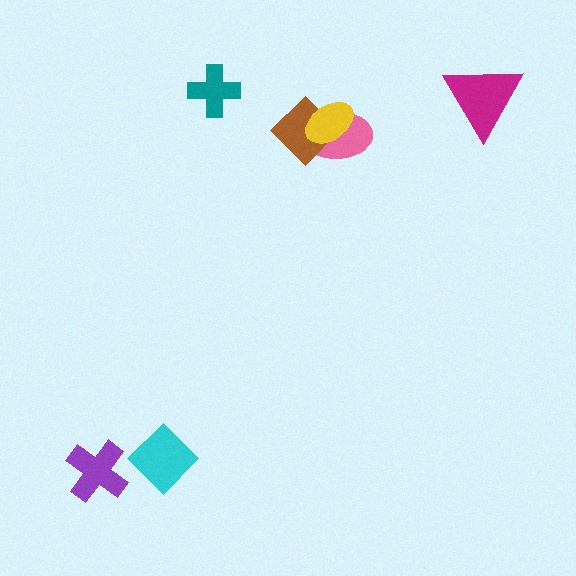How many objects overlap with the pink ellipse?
2 objects overlap with the pink ellipse.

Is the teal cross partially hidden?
No, no other shape covers it.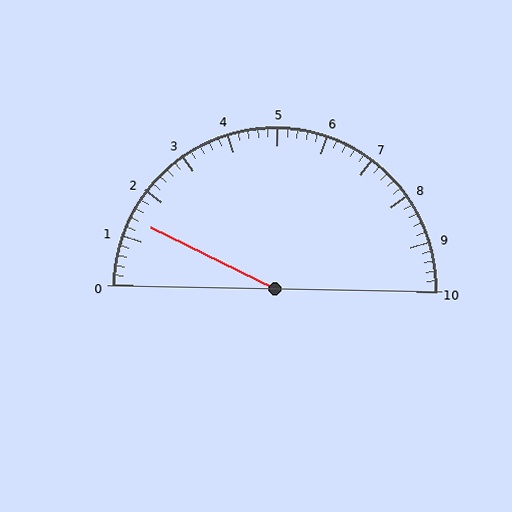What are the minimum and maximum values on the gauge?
The gauge ranges from 0 to 10.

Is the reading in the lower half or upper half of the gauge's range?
The reading is in the lower half of the range (0 to 10).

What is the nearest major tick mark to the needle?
The nearest major tick mark is 1.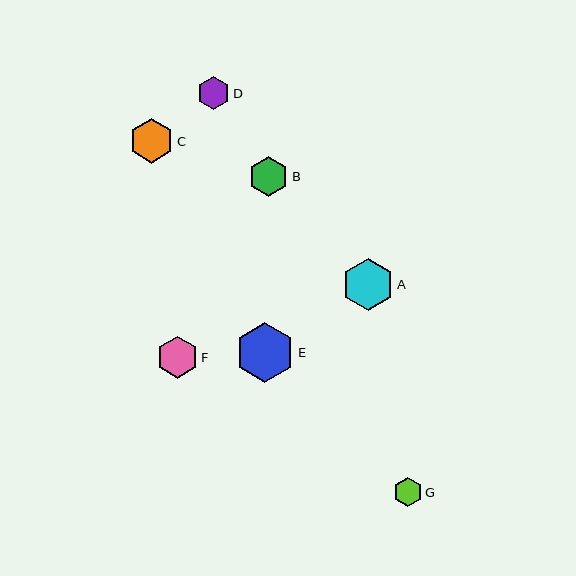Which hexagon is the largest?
Hexagon E is the largest with a size of approximately 60 pixels.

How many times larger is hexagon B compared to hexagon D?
Hexagon B is approximately 1.2 times the size of hexagon D.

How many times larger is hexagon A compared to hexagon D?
Hexagon A is approximately 1.6 times the size of hexagon D.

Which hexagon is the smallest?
Hexagon G is the smallest with a size of approximately 28 pixels.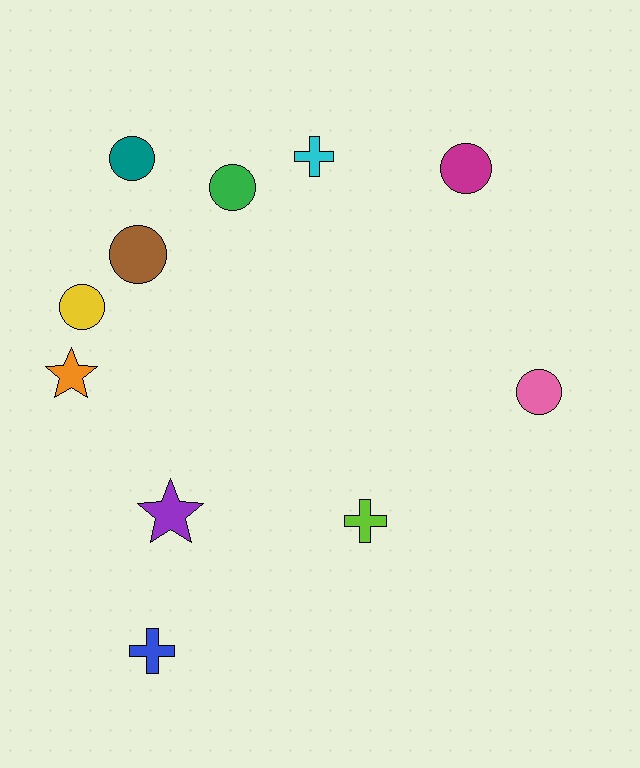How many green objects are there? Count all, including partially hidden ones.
There is 1 green object.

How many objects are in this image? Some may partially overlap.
There are 11 objects.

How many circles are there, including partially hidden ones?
There are 6 circles.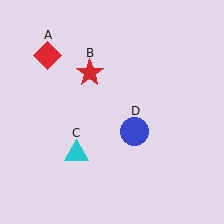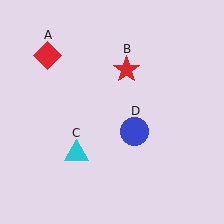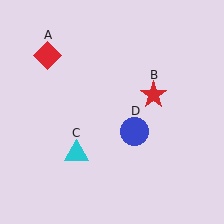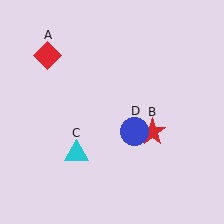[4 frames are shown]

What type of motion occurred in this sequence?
The red star (object B) rotated clockwise around the center of the scene.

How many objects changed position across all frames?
1 object changed position: red star (object B).